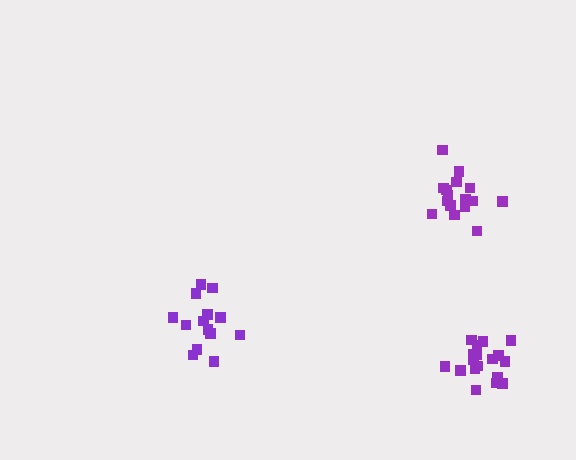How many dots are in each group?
Group 1: 16 dots, Group 2: 18 dots, Group 3: 15 dots (49 total).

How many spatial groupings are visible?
There are 3 spatial groupings.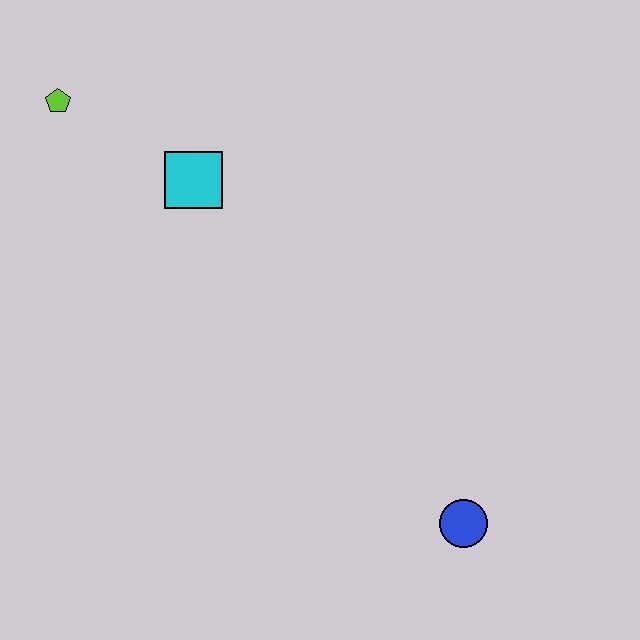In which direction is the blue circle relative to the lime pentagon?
The blue circle is below the lime pentagon.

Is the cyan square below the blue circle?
No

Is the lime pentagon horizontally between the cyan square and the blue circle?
No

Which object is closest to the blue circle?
The cyan square is closest to the blue circle.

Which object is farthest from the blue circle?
The lime pentagon is farthest from the blue circle.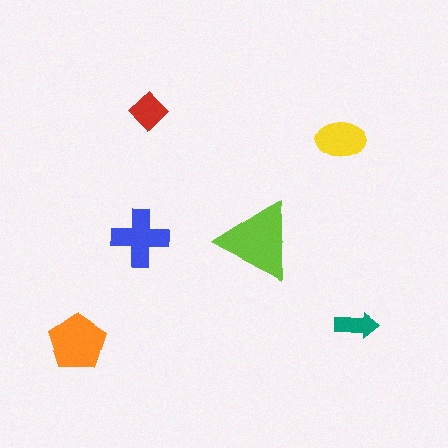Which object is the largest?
The lime triangle.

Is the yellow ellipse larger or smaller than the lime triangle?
Smaller.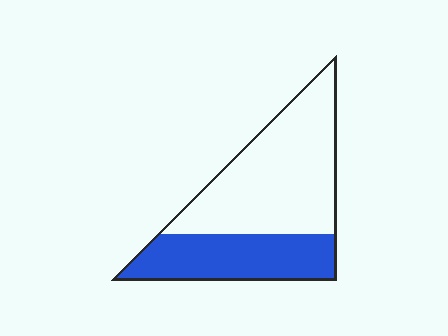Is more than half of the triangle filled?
No.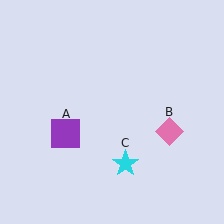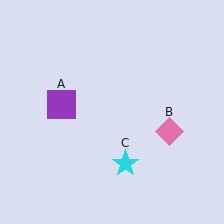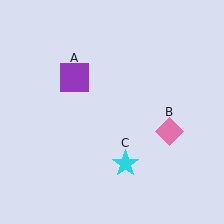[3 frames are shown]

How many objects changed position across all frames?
1 object changed position: purple square (object A).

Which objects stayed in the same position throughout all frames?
Pink diamond (object B) and cyan star (object C) remained stationary.